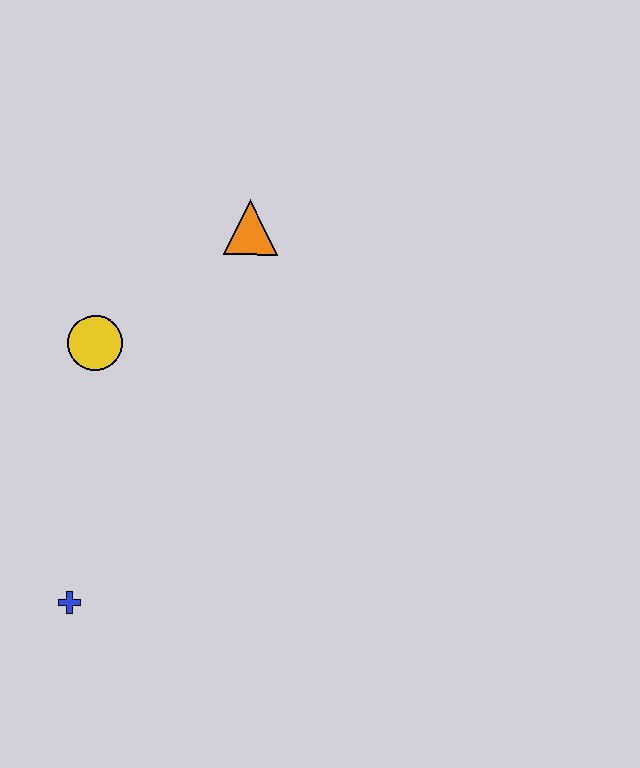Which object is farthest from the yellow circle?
The blue cross is farthest from the yellow circle.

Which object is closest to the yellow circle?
The orange triangle is closest to the yellow circle.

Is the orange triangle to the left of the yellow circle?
No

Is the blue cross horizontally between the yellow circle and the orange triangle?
No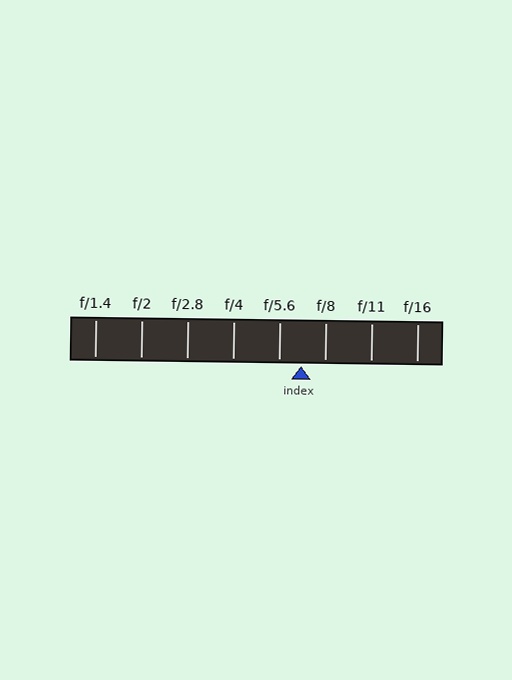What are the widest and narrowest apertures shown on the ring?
The widest aperture shown is f/1.4 and the narrowest is f/16.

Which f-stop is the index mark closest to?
The index mark is closest to f/5.6.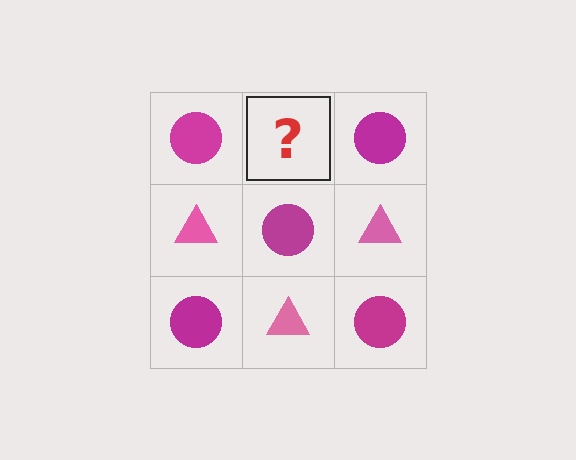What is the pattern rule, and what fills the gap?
The rule is that it alternates magenta circle and pink triangle in a checkerboard pattern. The gap should be filled with a pink triangle.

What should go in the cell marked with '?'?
The missing cell should contain a pink triangle.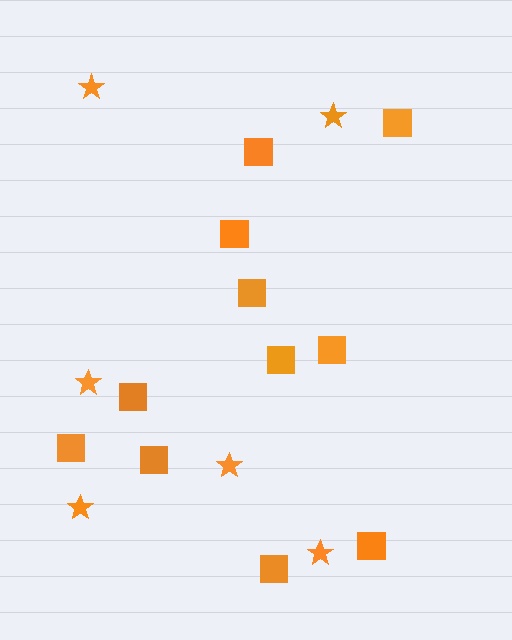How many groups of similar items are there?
There are 2 groups: one group of stars (6) and one group of squares (11).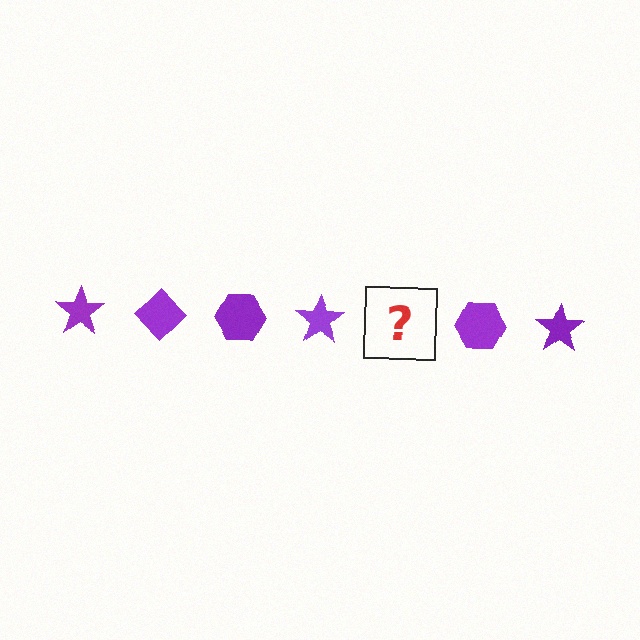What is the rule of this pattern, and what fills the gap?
The rule is that the pattern cycles through star, diamond, hexagon shapes in purple. The gap should be filled with a purple diamond.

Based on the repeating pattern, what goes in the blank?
The blank should be a purple diamond.